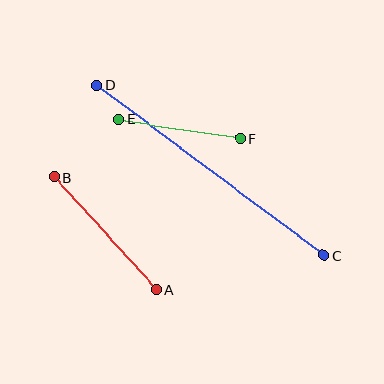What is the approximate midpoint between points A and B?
The midpoint is at approximately (105, 233) pixels.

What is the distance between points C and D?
The distance is approximately 284 pixels.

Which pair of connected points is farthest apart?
Points C and D are farthest apart.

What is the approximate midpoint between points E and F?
The midpoint is at approximately (179, 129) pixels.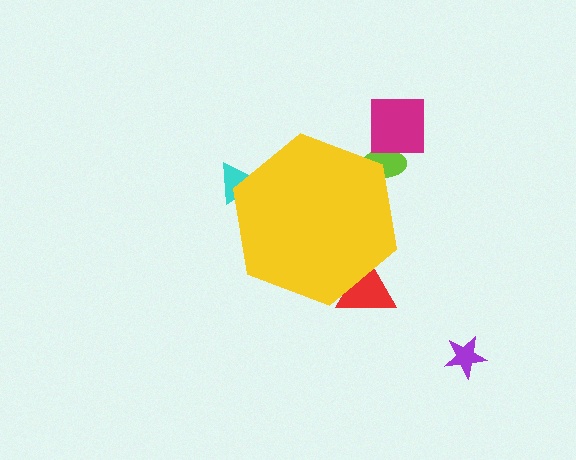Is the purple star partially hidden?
No, the purple star is fully visible.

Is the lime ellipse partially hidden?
Yes, the lime ellipse is partially hidden behind the yellow hexagon.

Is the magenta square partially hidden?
No, the magenta square is fully visible.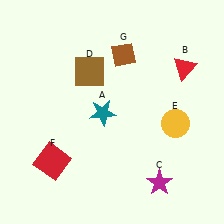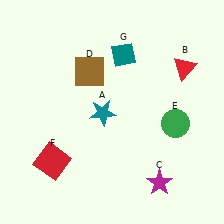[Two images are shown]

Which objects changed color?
E changed from yellow to green. G changed from brown to teal.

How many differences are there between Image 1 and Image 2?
There are 2 differences between the two images.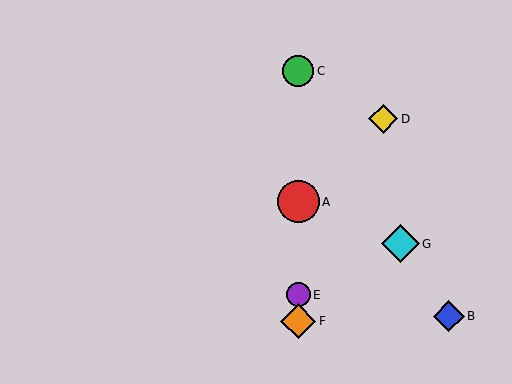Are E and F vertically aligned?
Yes, both are at x≈298.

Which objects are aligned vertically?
Objects A, C, E, F are aligned vertically.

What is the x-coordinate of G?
Object G is at x≈400.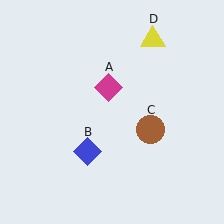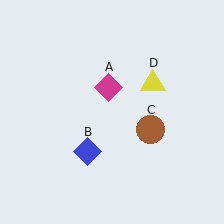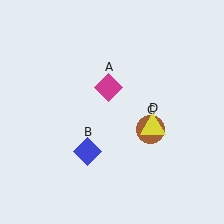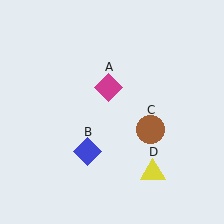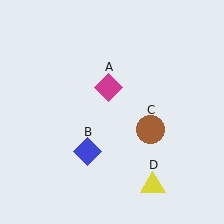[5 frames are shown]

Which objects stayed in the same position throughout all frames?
Magenta diamond (object A) and blue diamond (object B) and brown circle (object C) remained stationary.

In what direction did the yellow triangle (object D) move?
The yellow triangle (object D) moved down.